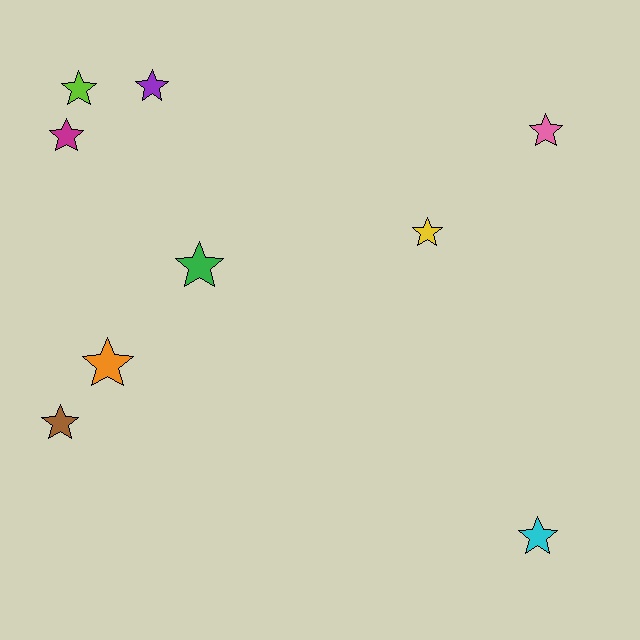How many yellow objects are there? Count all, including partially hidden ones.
There is 1 yellow object.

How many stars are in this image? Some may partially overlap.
There are 9 stars.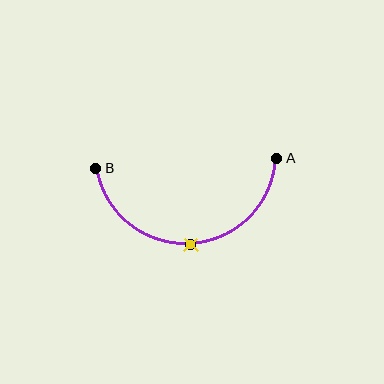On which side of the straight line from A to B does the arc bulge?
The arc bulges below the straight line connecting A and B.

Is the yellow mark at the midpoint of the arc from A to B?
Yes. The yellow mark lies on the arc at equal arc-length from both A and B — it is the arc midpoint.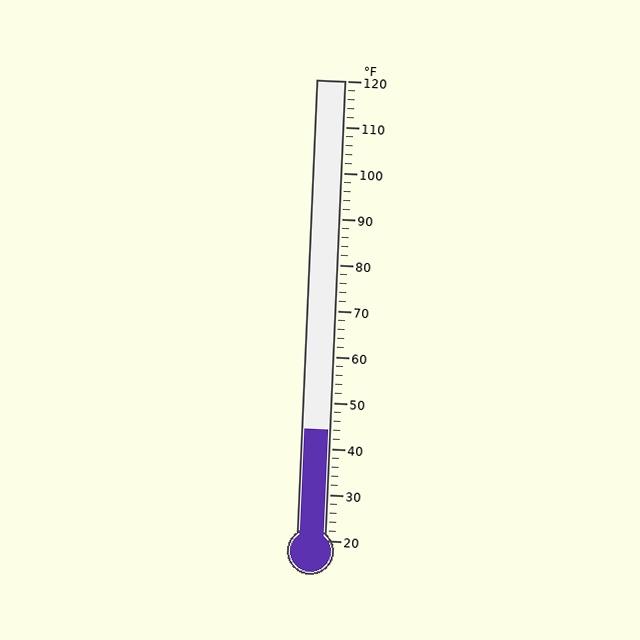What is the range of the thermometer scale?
The thermometer scale ranges from 20°F to 120°F.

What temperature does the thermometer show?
The thermometer shows approximately 44°F.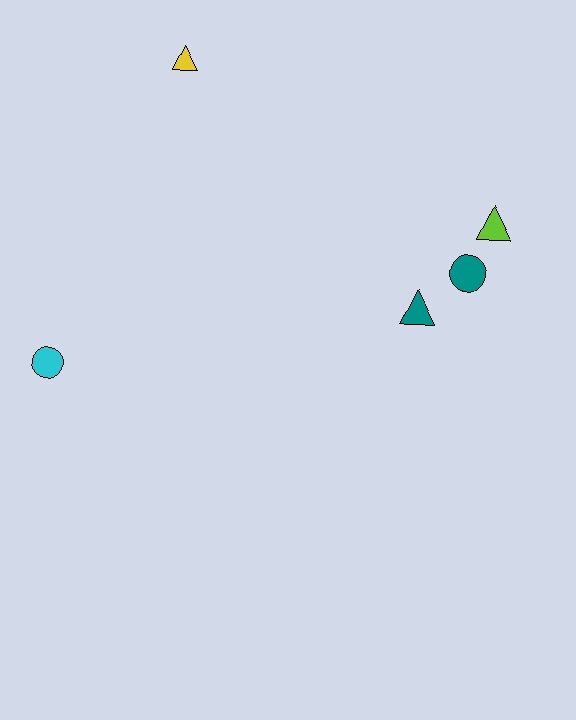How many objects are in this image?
There are 5 objects.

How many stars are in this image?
There are no stars.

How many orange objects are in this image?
There are no orange objects.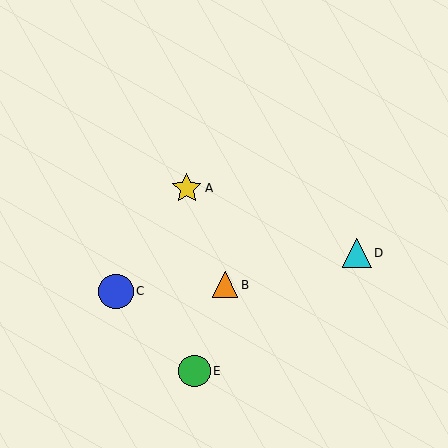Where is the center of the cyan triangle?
The center of the cyan triangle is at (357, 253).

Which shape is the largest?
The blue circle (labeled C) is the largest.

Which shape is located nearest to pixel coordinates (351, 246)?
The cyan triangle (labeled D) at (357, 253) is nearest to that location.